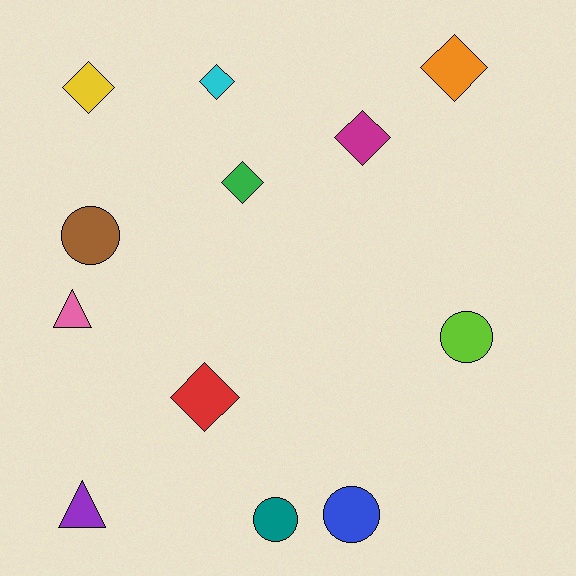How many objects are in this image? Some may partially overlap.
There are 12 objects.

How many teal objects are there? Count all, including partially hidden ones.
There is 1 teal object.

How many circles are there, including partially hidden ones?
There are 4 circles.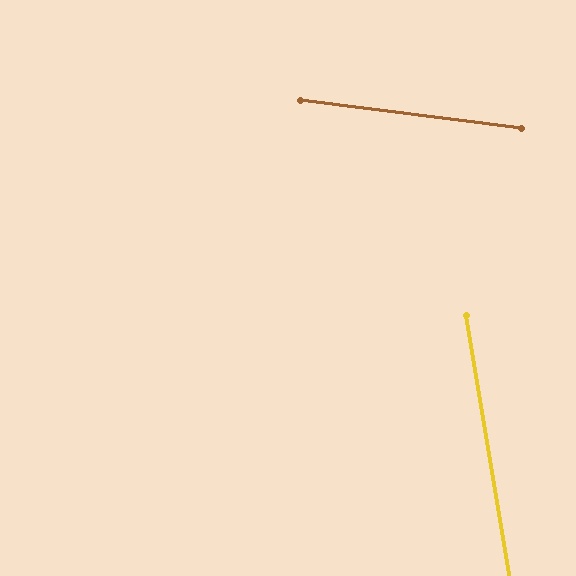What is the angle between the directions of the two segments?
Approximately 73 degrees.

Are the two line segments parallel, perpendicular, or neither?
Neither parallel nor perpendicular — they differ by about 73°.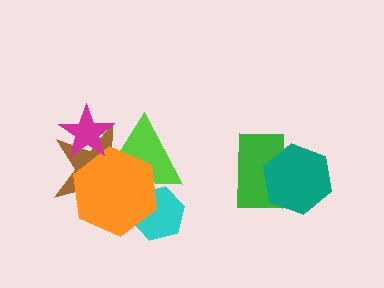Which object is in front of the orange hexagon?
The magenta star is in front of the orange hexagon.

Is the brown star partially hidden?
Yes, it is partially covered by another shape.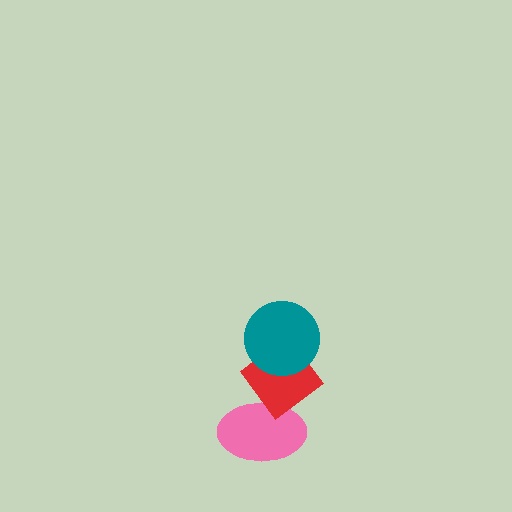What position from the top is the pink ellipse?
The pink ellipse is 3rd from the top.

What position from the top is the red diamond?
The red diamond is 2nd from the top.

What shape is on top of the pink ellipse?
The red diamond is on top of the pink ellipse.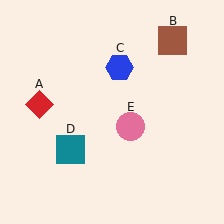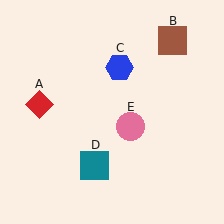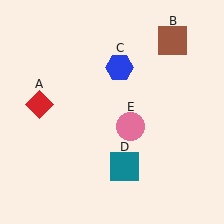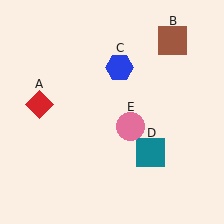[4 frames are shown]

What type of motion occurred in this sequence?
The teal square (object D) rotated counterclockwise around the center of the scene.